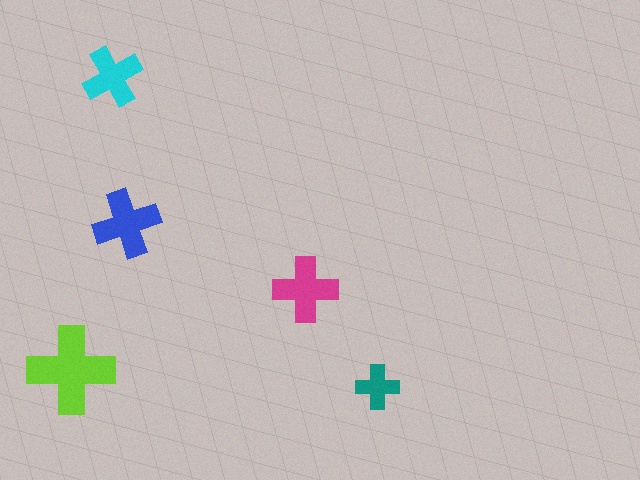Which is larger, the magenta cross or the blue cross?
The blue one.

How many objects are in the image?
There are 5 objects in the image.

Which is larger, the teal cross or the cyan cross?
The cyan one.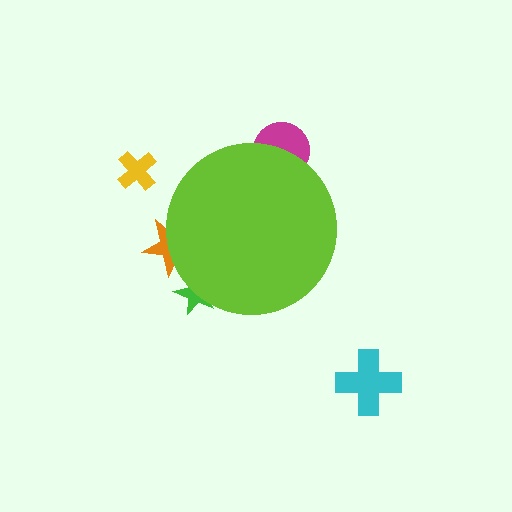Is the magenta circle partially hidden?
Yes, the magenta circle is partially hidden behind the lime circle.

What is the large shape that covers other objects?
A lime circle.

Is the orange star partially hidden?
Yes, the orange star is partially hidden behind the lime circle.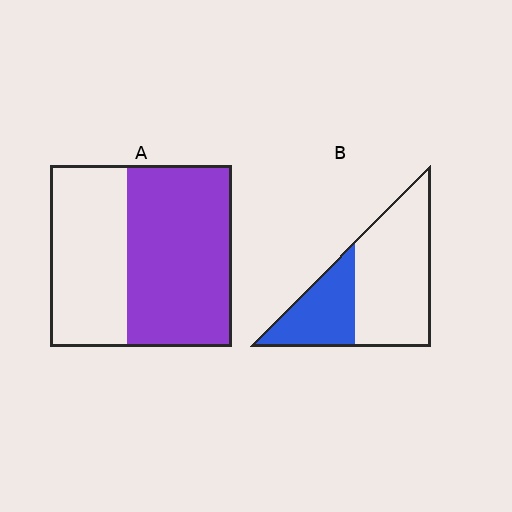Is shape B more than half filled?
No.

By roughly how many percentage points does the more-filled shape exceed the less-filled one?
By roughly 25 percentage points (A over B).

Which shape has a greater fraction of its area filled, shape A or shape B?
Shape A.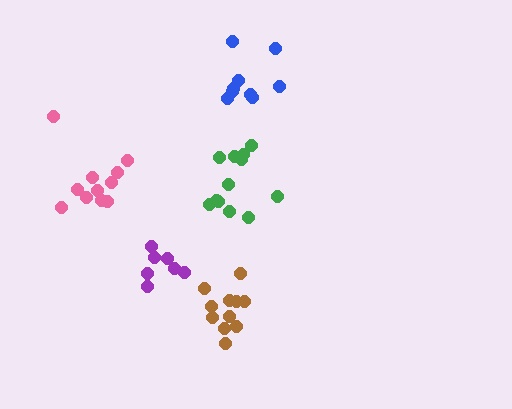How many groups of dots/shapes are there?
There are 5 groups.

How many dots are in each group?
Group 1: 11 dots, Group 2: 12 dots, Group 3: 9 dots, Group 4: 12 dots, Group 5: 7 dots (51 total).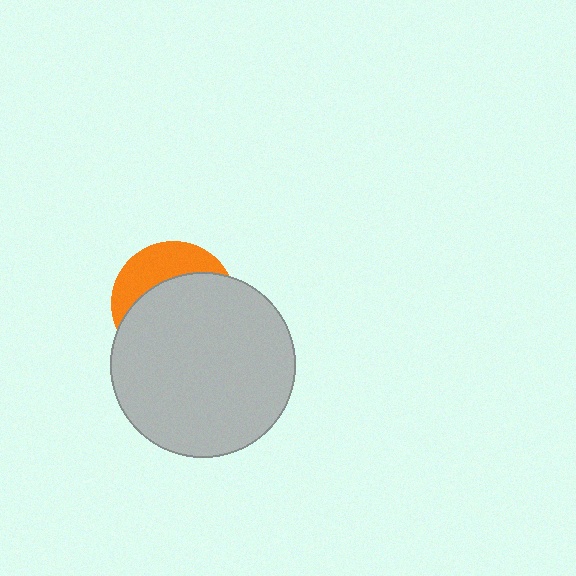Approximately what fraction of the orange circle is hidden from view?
Roughly 68% of the orange circle is hidden behind the light gray circle.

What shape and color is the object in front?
The object in front is a light gray circle.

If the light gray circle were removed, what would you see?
You would see the complete orange circle.